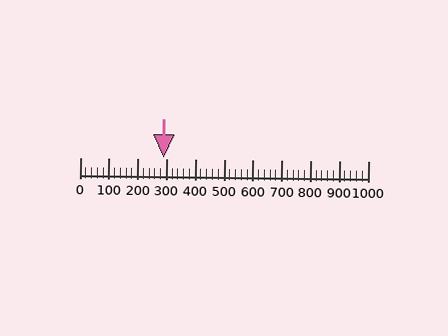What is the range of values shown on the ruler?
The ruler shows values from 0 to 1000.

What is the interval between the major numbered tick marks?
The major tick marks are spaced 100 units apart.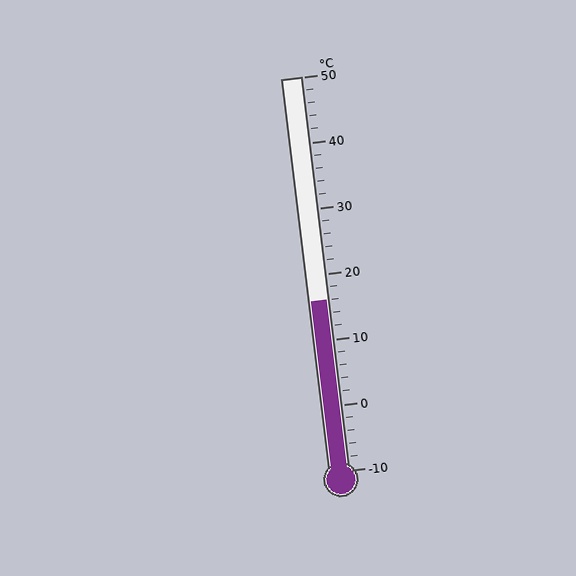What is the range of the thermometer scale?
The thermometer scale ranges from -10°C to 50°C.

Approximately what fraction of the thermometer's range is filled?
The thermometer is filled to approximately 45% of its range.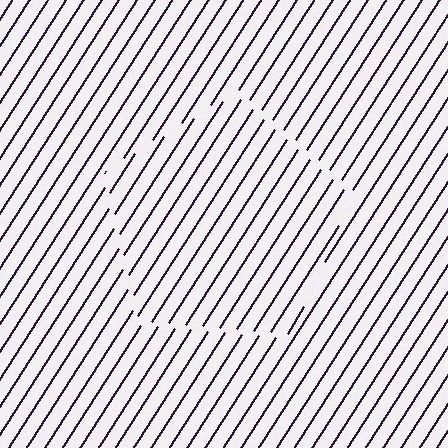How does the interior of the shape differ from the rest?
The interior of the shape contains the same grating, shifted by half a period — the contour is defined by the phase discontinuity where line-ends from the inner and outer gratings abut.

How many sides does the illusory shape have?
5 sides — the line-ends trace a pentagon.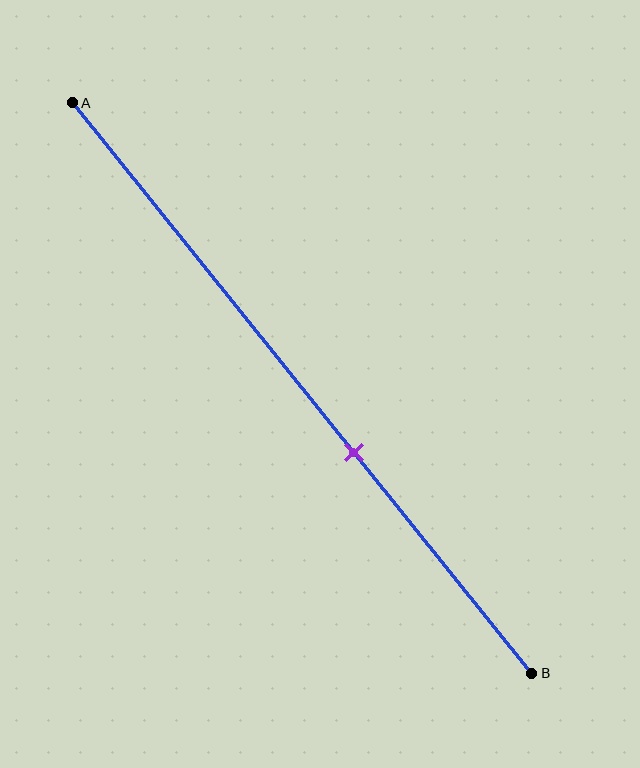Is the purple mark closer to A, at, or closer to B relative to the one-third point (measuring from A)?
The purple mark is closer to point B than the one-third point of segment AB.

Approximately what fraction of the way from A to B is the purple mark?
The purple mark is approximately 60% of the way from A to B.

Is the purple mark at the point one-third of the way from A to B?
No, the mark is at about 60% from A, not at the 33% one-third point.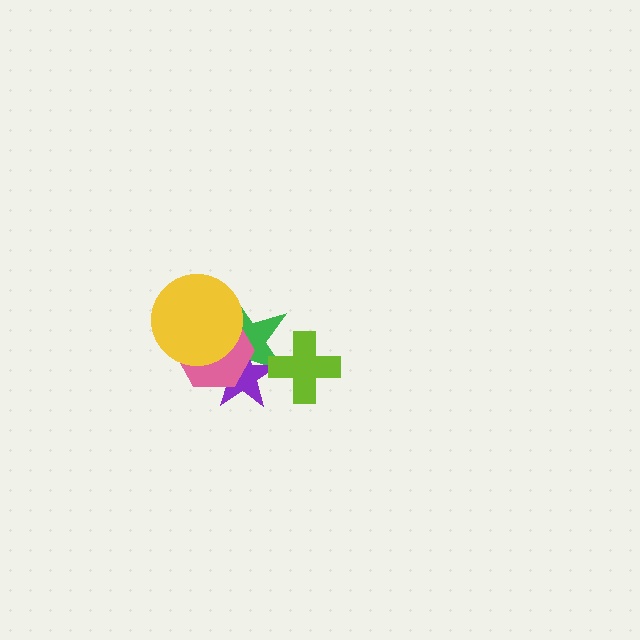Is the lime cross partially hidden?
No, no other shape covers it.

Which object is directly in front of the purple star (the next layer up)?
The pink hexagon is directly in front of the purple star.